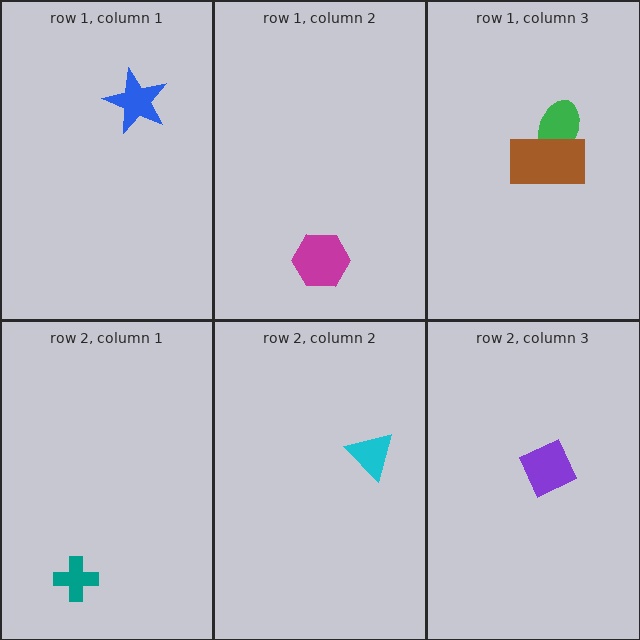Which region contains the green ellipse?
The row 1, column 3 region.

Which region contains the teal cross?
The row 2, column 1 region.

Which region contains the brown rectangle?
The row 1, column 3 region.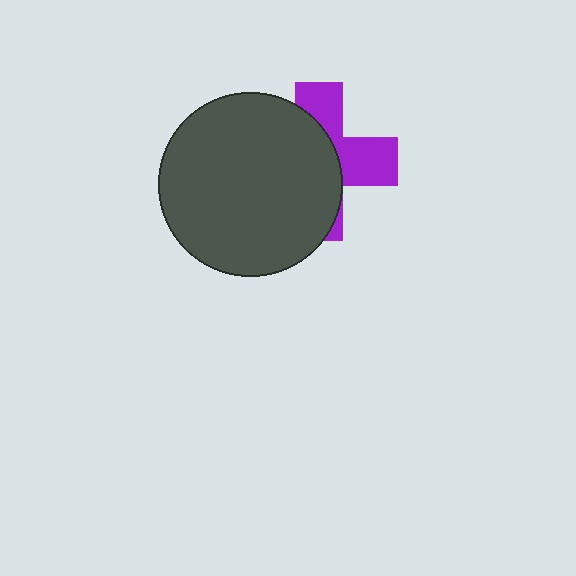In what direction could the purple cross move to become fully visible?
The purple cross could move right. That would shift it out from behind the dark gray circle entirely.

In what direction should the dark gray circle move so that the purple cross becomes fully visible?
The dark gray circle should move left. That is the shortest direction to clear the overlap and leave the purple cross fully visible.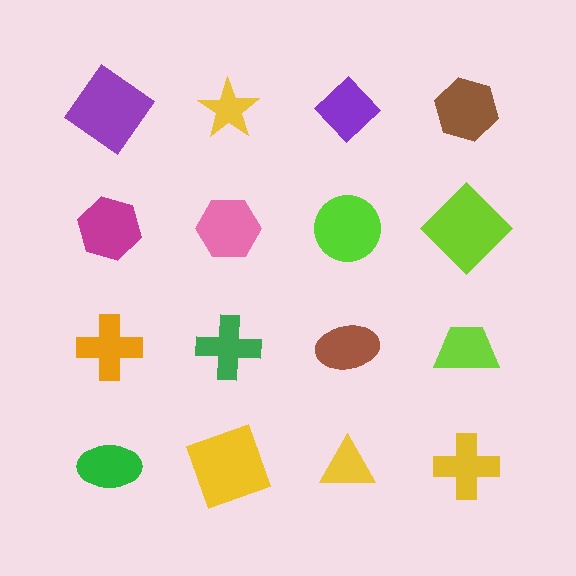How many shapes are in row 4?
4 shapes.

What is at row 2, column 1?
A magenta hexagon.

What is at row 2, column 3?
A lime circle.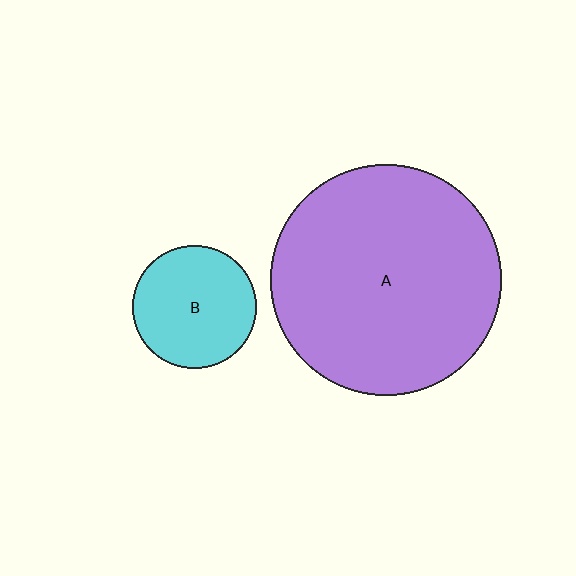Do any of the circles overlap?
No, none of the circles overlap.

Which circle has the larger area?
Circle A (purple).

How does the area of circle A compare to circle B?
Approximately 3.5 times.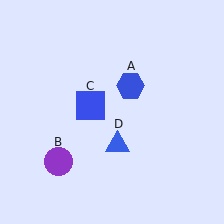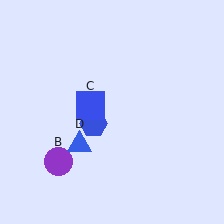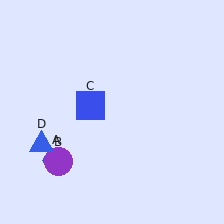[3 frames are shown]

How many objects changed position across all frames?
2 objects changed position: blue hexagon (object A), blue triangle (object D).